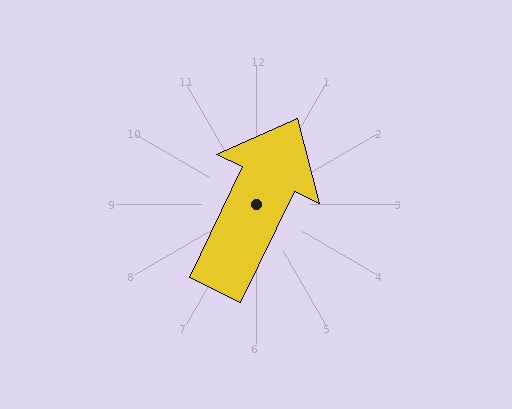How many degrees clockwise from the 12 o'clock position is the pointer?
Approximately 26 degrees.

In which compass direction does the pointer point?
Northeast.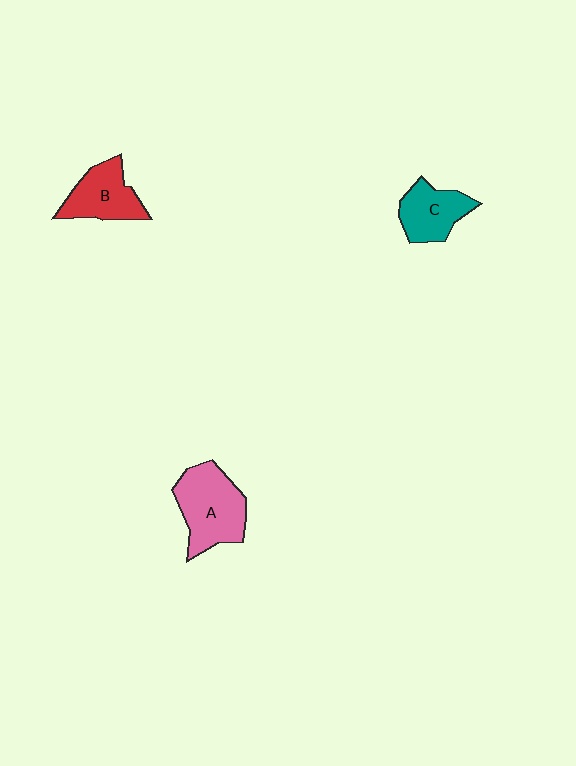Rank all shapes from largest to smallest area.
From largest to smallest: A (pink), B (red), C (teal).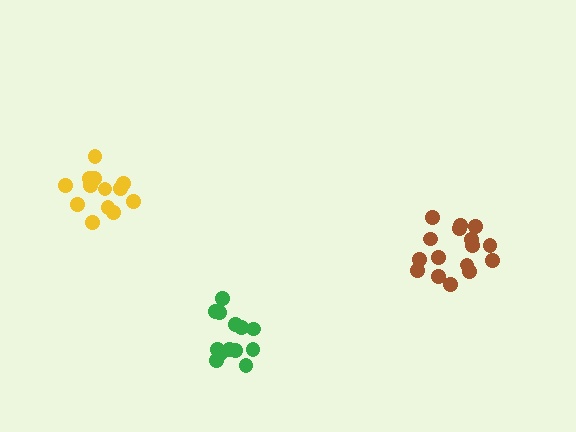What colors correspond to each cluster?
The clusters are colored: brown, green, yellow.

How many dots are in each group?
Group 1: 16 dots, Group 2: 13 dots, Group 3: 13 dots (42 total).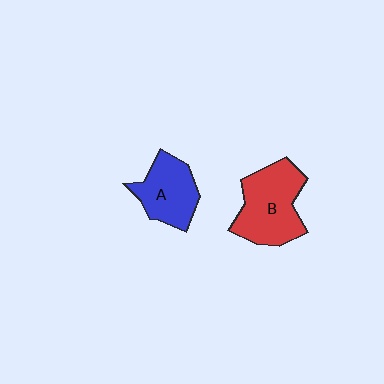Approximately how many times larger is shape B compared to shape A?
Approximately 1.3 times.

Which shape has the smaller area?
Shape A (blue).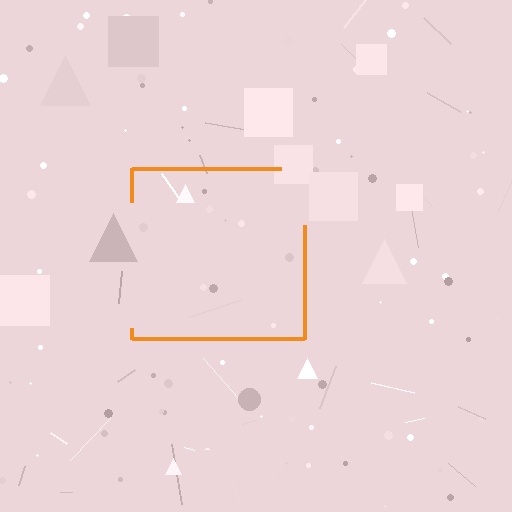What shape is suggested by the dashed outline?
The dashed outline suggests a square.